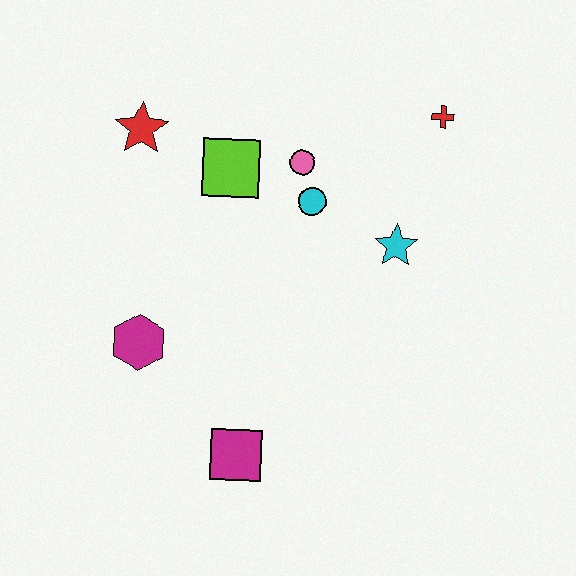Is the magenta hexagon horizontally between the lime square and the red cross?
No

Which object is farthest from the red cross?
The magenta square is farthest from the red cross.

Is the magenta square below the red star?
Yes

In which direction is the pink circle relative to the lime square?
The pink circle is to the right of the lime square.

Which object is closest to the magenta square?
The magenta hexagon is closest to the magenta square.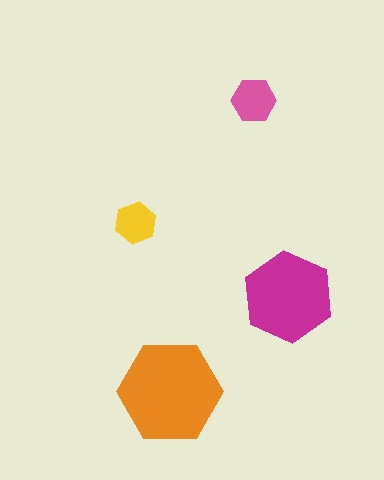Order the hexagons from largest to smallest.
the orange one, the magenta one, the pink one, the yellow one.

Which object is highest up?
The pink hexagon is topmost.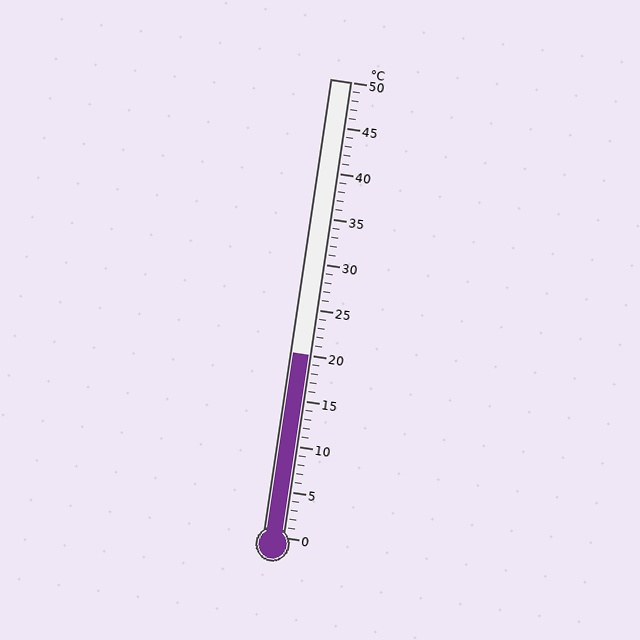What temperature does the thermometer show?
The thermometer shows approximately 20°C.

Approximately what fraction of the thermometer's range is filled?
The thermometer is filled to approximately 40% of its range.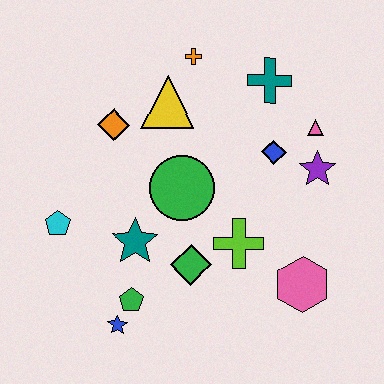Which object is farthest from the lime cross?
The orange cross is farthest from the lime cross.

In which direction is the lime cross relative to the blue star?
The lime cross is to the right of the blue star.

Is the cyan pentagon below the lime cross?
No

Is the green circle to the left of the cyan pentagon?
No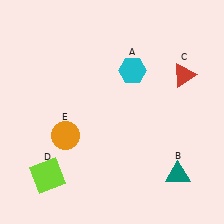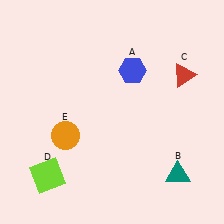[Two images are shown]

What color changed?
The hexagon (A) changed from cyan in Image 1 to blue in Image 2.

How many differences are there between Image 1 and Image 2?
There is 1 difference between the two images.